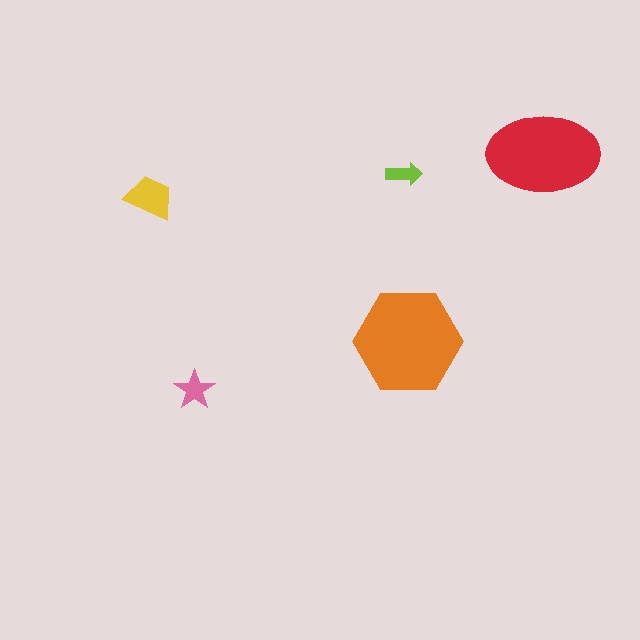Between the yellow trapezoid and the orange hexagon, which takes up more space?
The orange hexagon.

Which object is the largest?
The orange hexagon.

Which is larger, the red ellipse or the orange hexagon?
The orange hexagon.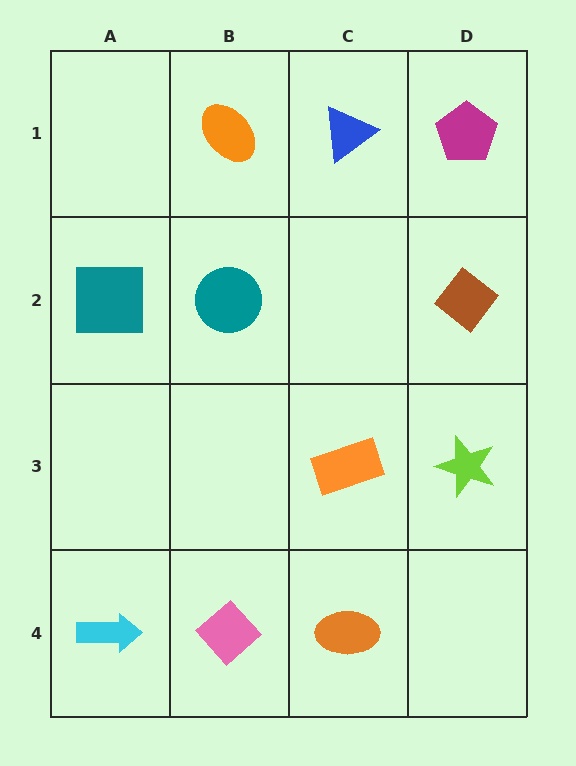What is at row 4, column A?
A cyan arrow.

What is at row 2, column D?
A brown diamond.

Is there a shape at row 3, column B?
No, that cell is empty.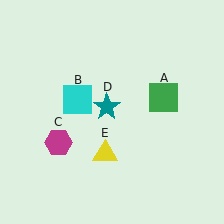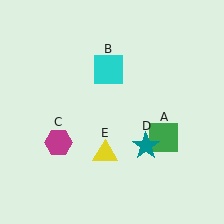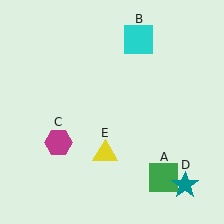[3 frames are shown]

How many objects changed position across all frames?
3 objects changed position: green square (object A), cyan square (object B), teal star (object D).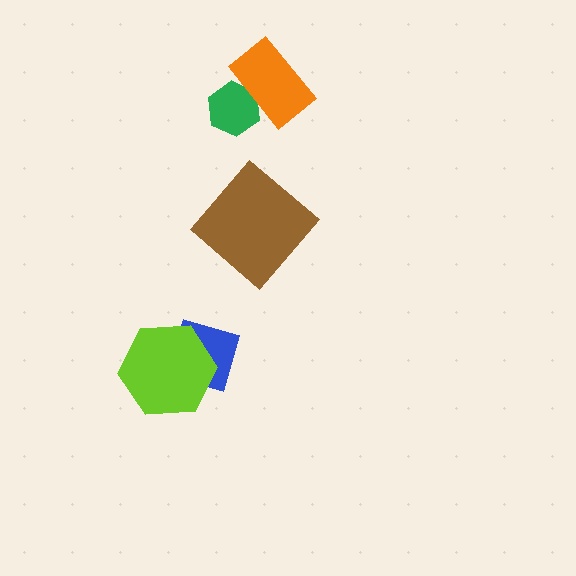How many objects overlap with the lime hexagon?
1 object overlaps with the lime hexagon.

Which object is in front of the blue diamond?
The lime hexagon is in front of the blue diamond.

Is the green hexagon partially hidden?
Yes, it is partially covered by another shape.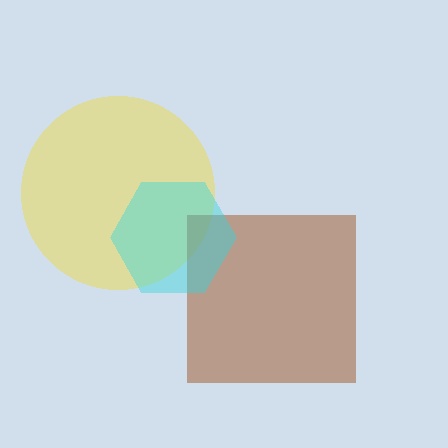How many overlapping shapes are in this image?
There are 3 overlapping shapes in the image.